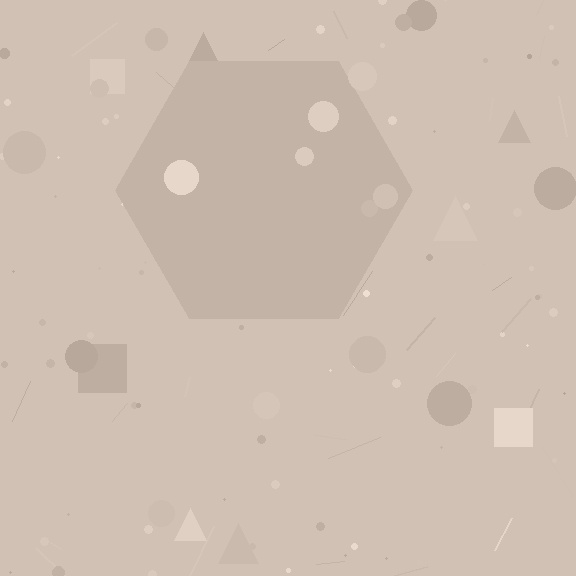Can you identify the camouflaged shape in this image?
The camouflaged shape is a hexagon.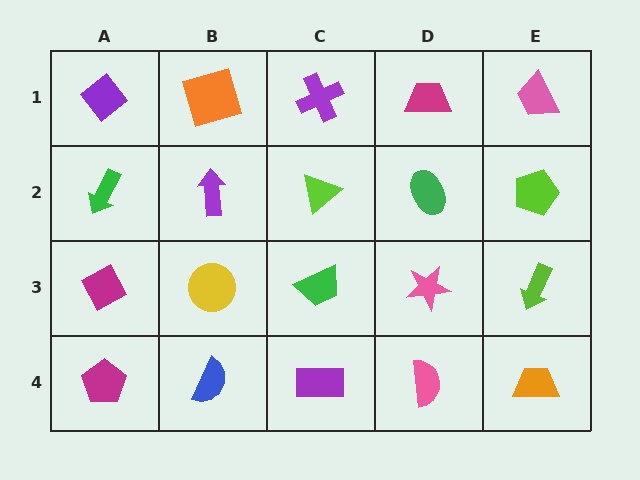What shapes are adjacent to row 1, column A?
A green arrow (row 2, column A), an orange square (row 1, column B).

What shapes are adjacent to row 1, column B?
A purple arrow (row 2, column B), a purple diamond (row 1, column A), a purple cross (row 1, column C).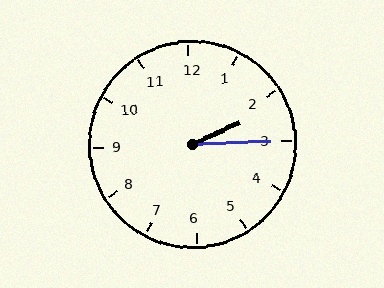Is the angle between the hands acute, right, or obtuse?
It is acute.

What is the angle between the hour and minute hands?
Approximately 22 degrees.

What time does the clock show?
2:15.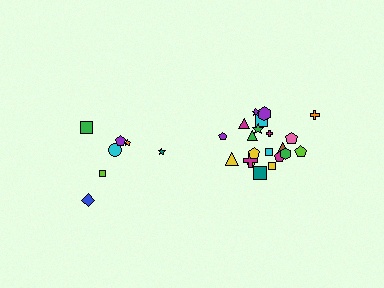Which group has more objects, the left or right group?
The right group.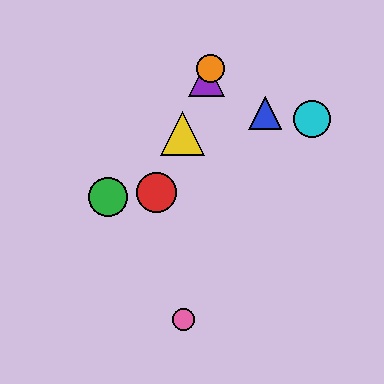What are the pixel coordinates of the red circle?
The red circle is at (156, 192).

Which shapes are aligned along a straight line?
The red circle, the yellow triangle, the purple triangle, the orange circle are aligned along a straight line.